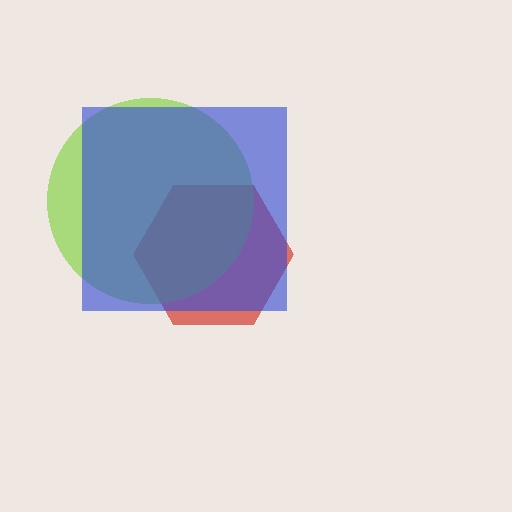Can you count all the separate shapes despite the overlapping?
Yes, there are 3 separate shapes.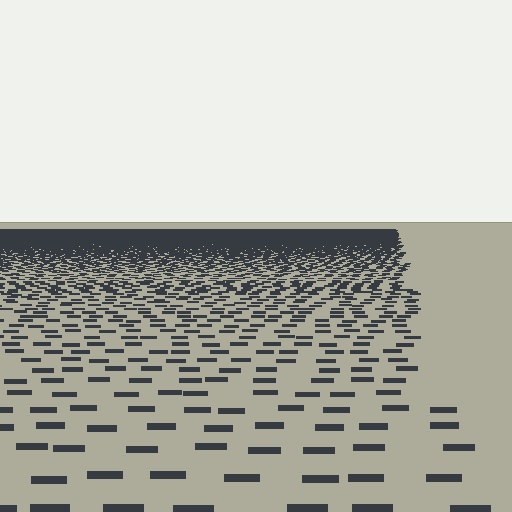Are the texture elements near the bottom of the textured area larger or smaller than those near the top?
Larger. Near the bottom, elements are closer to the viewer and appear at a bigger on-screen size.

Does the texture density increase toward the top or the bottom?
Density increases toward the top.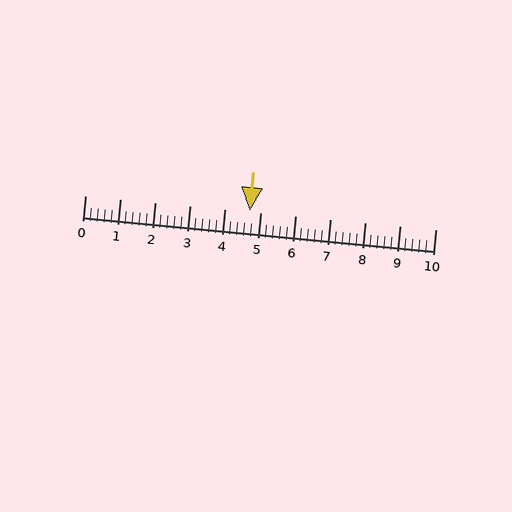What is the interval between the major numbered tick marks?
The major tick marks are spaced 1 units apart.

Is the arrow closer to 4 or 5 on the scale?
The arrow is closer to 5.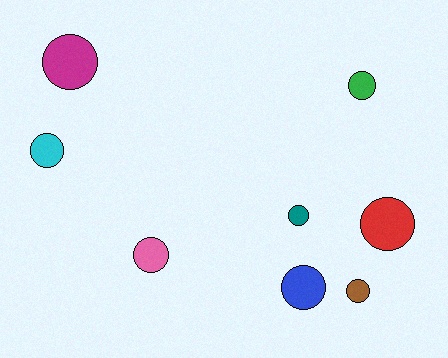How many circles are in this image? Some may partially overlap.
There are 8 circles.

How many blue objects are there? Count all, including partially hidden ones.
There is 1 blue object.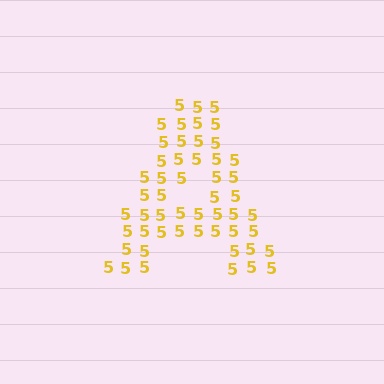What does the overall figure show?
The overall figure shows the letter A.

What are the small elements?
The small elements are digit 5's.